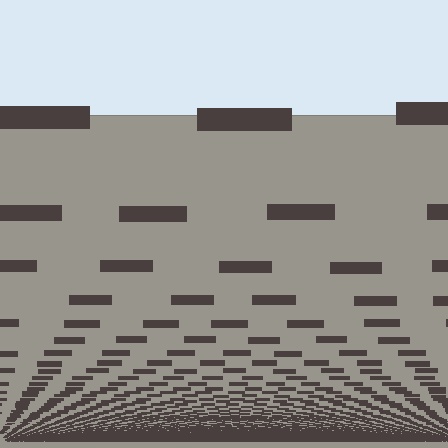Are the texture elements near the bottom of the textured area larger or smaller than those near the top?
Smaller. The gradient is inverted — elements near the bottom are smaller and denser.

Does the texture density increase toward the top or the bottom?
Density increases toward the bottom.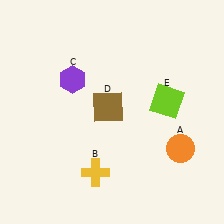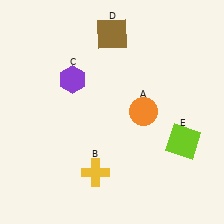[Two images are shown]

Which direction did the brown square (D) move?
The brown square (D) moved up.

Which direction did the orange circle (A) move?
The orange circle (A) moved left.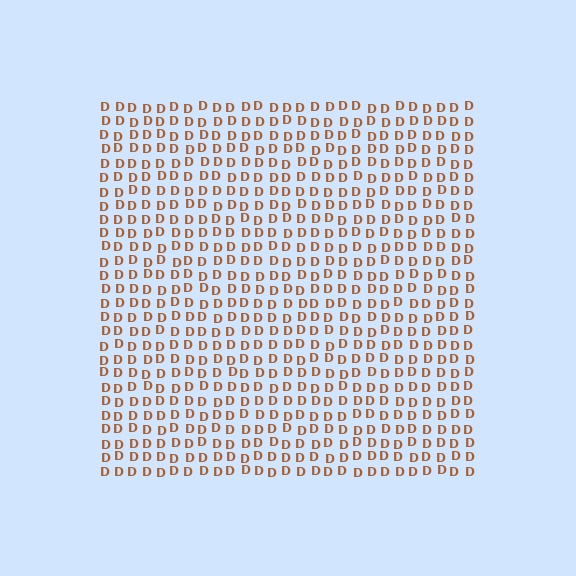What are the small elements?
The small elements are letter D's.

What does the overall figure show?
The overall figure shows a square.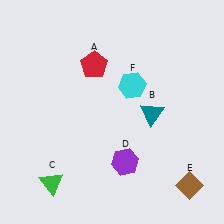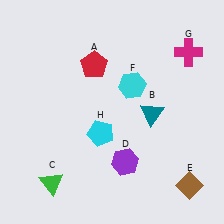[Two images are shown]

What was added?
A magenta cross (G), a cyan pentagon (H) were added in Image 2.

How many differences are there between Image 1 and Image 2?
There are 2 differences between the two images.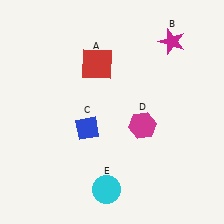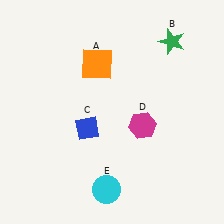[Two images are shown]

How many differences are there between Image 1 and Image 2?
There are 2 differences between the two images.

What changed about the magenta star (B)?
In Image 1, B is magenta. In Image 2, it changed to green.